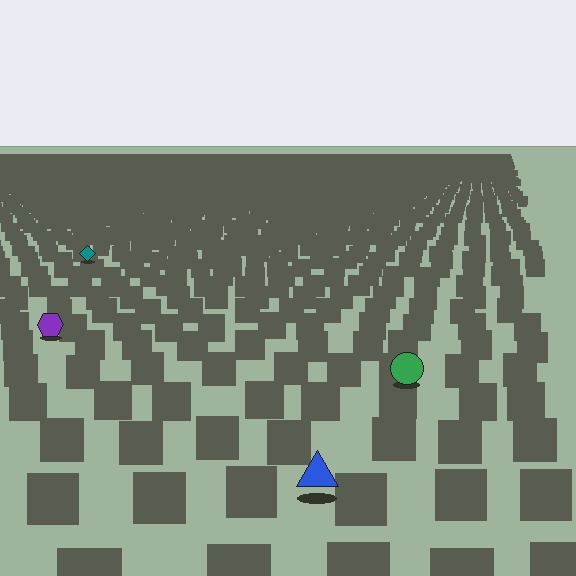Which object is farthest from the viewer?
The teal diamond is farthest from the viewer. It appears smaller and the ground texture around it is denser.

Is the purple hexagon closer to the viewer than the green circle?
No. The green circle is closer — you can tell from the texture gradient: the ground texture is coarser near it.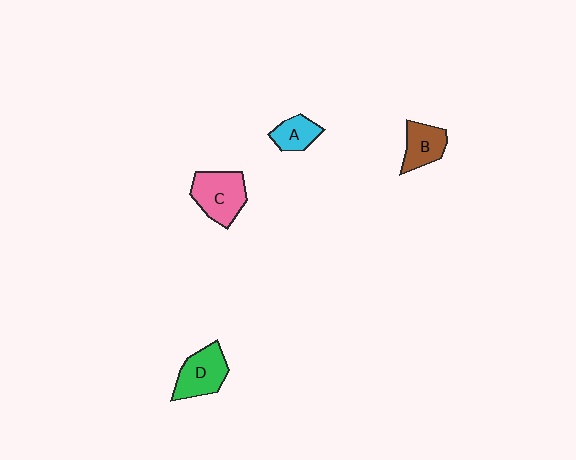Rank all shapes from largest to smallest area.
From largest to smallest: C (pink), D (green), B (brown), A (cyan).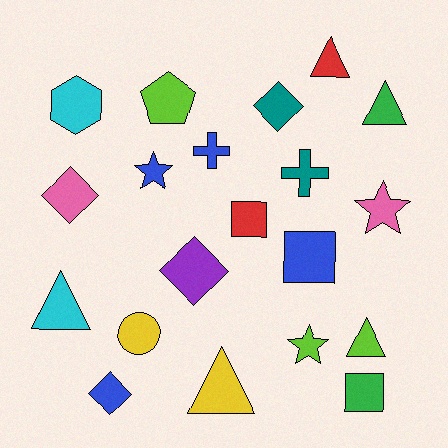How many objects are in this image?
There are 20 objects.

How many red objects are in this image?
There are 2 red objects.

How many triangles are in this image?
There are 5 triangles.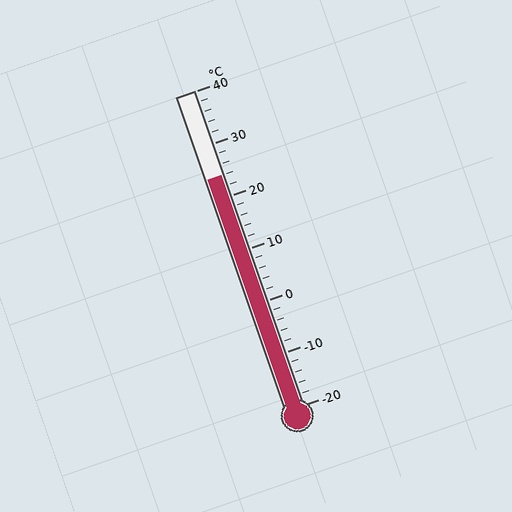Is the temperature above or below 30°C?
The temperature is below 30°C.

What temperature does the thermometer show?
The thermometer shows approximately 24°C.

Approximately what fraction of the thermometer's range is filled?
The thermometer is filled to approximately 75% of its range.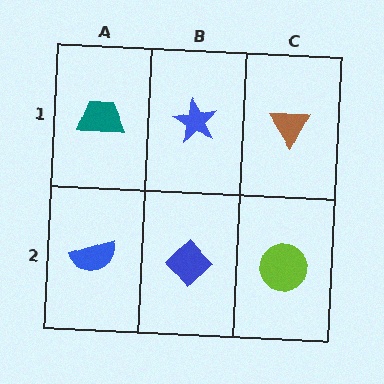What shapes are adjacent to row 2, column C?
A brown triangle (row 1, column C), a blue diamond (row 2, column B).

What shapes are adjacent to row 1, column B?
A blue diamond (row 2, column B), a teal trapezoid (row 1, column A), a brown triangle (row 1, column C).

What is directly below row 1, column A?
A blue semicircle.